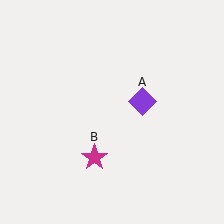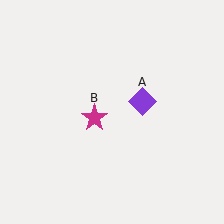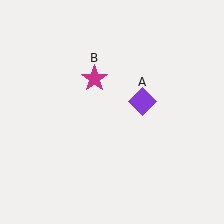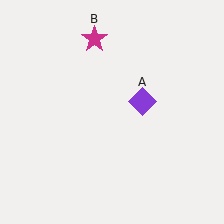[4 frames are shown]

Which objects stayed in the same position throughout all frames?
Purple diamond (object A) remained stationary.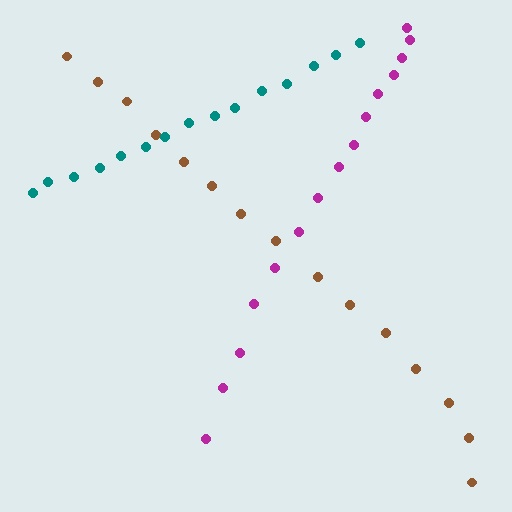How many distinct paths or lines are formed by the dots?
There are 3 distinct paths.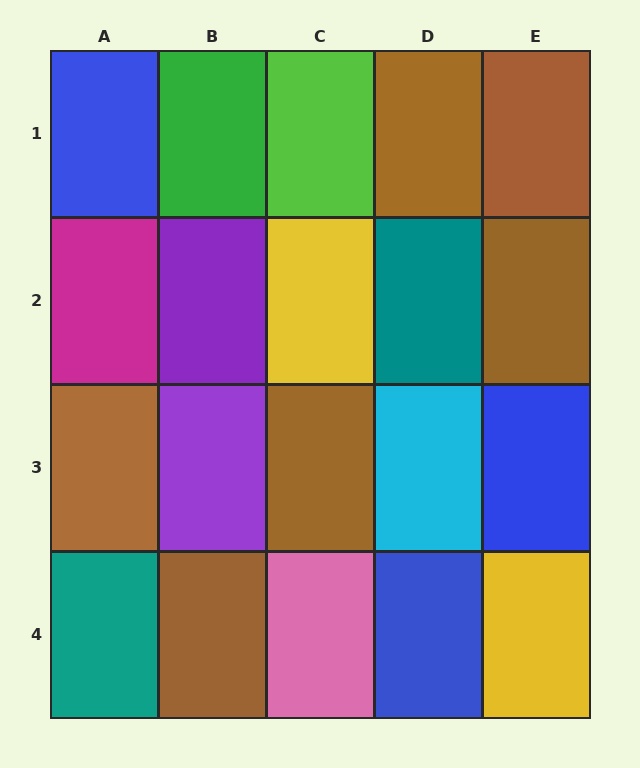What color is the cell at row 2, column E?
Brown.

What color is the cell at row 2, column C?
Yellow.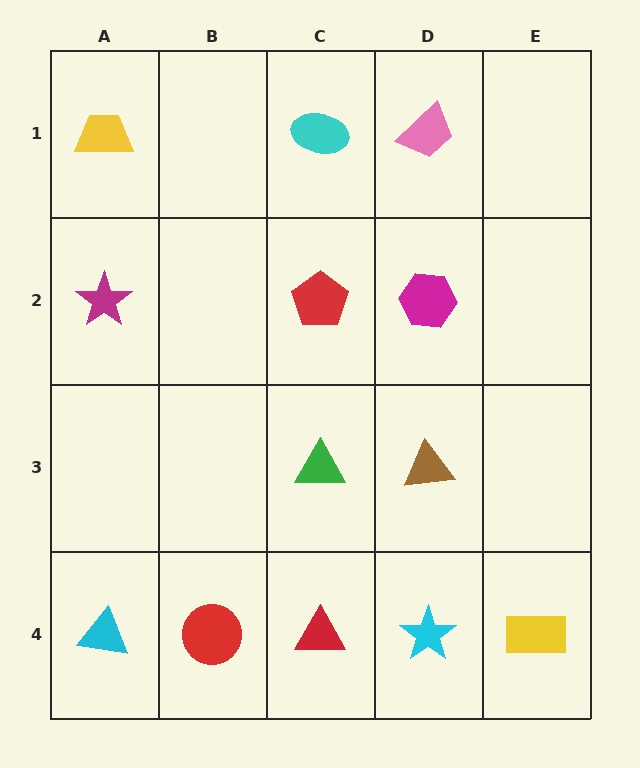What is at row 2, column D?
A magenta hexagon.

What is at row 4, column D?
A cyan star.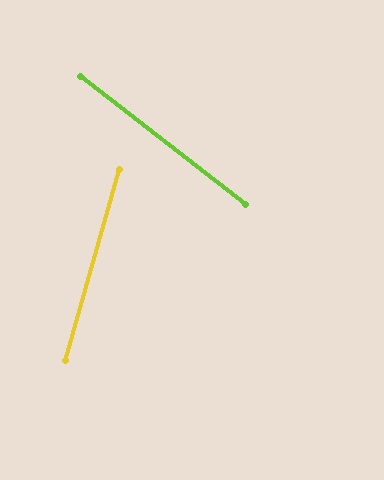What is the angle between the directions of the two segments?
Approximately 68 degrees.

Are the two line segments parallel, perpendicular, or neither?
Neither parallel nor perpendicular — they differ by about 68°.